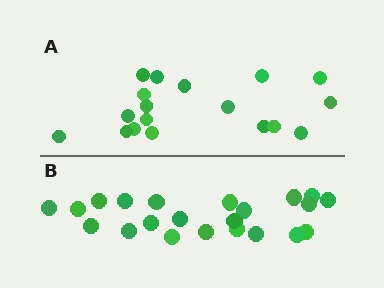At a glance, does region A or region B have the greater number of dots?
Region B (the bottom region) has more dots.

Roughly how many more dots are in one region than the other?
Region B has about 4 more dots than region A.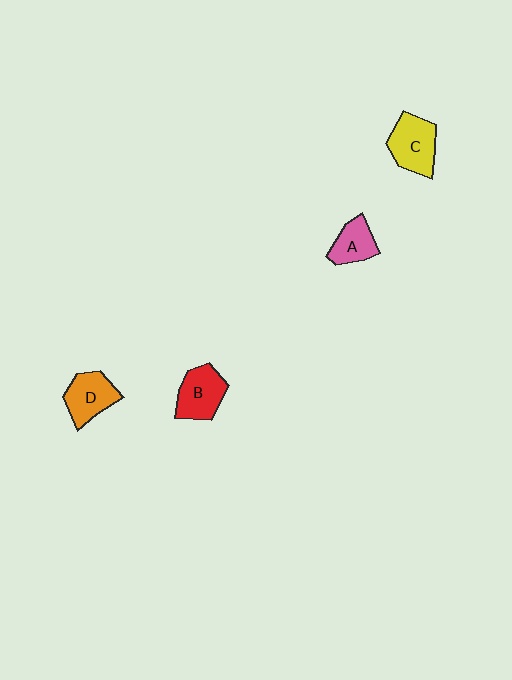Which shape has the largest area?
Shape C (yellow).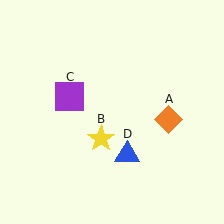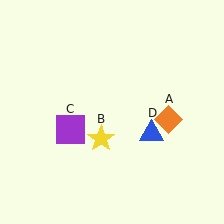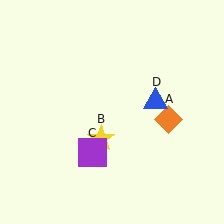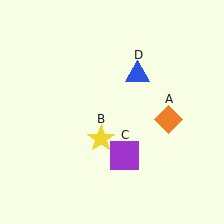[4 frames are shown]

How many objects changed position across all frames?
2 objects changed position: purple square (object C), blue triangle (object D).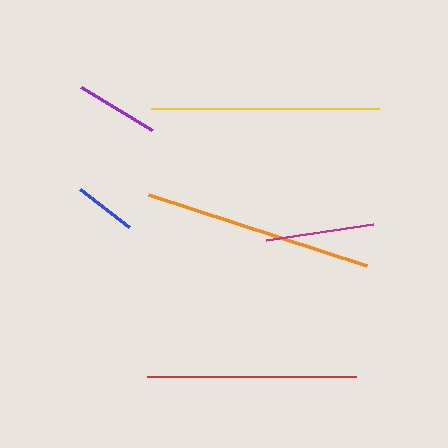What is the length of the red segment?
The red segment is approximately 209 pixels long.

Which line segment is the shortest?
The blue line is the shortest at approximately 62 pixels.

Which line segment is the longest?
The orange line is the longest at approximately 230 pixels.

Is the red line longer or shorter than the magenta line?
The red line is longer than the magenta line.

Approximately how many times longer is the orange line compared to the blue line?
The orange line is approximately 3.7 times the length of the blue line.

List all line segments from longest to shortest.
From longest to shortest: orange, yellow, red, magenta, purple, blue.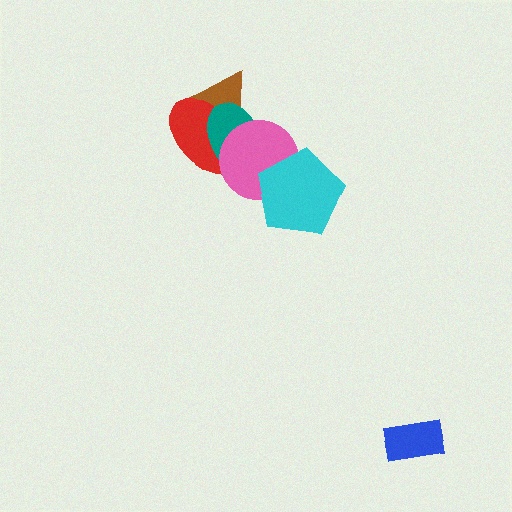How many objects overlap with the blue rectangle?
0 objects overlap with the blue rectangle.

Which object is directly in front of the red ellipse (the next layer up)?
The teal ellipse is directly in front of the red ellipse.